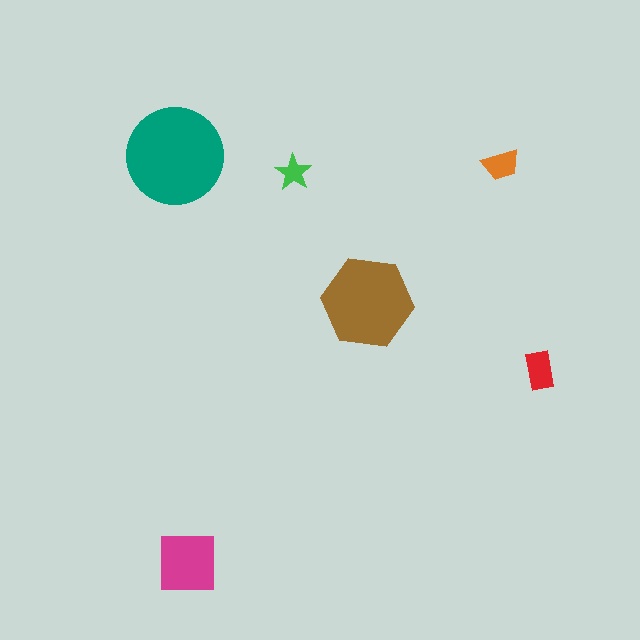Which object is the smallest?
The green star.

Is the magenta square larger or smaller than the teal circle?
Smaller.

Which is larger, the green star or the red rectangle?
The red rectangle.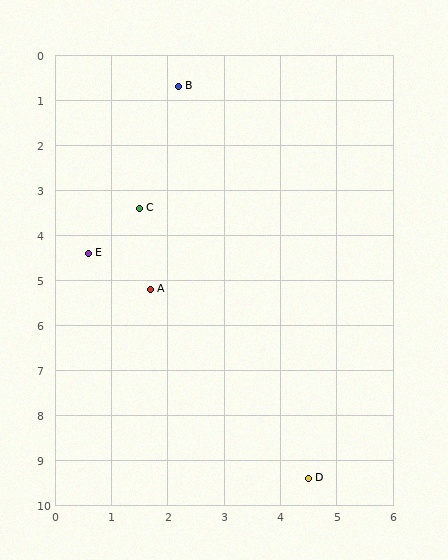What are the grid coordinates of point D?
Point D is at approximately (4.5, 9.4).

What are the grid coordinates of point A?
Point A is at approximately (1.7, 5.2).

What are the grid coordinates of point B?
Point B is at approximately (2.2, 0.7).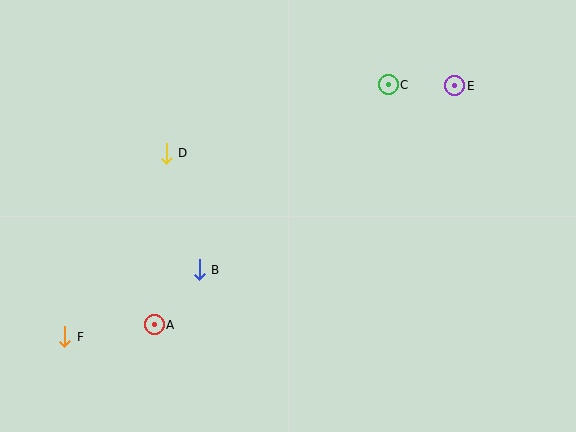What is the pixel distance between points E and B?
The distance between E and B is 315 pixels.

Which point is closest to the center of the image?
Point B at (199, 270) is closest to the center.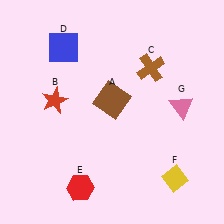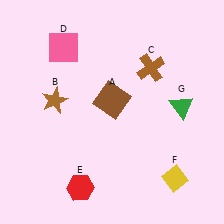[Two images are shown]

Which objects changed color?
B changed from red to brown. D changed from blue to pink. G changed from pink to green.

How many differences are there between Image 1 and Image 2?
There are 3 differences between the two images.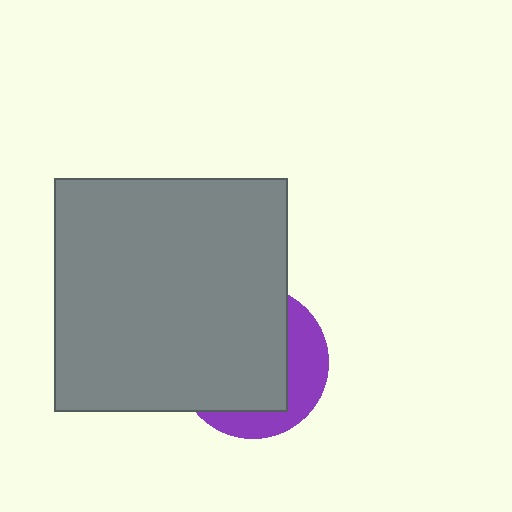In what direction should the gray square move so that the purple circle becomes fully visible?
The gray square should move toward the upper-left. That is the shortest direction to clear the overlap and leave the purple circle fully visible.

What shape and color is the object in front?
The object in front is a gray square.